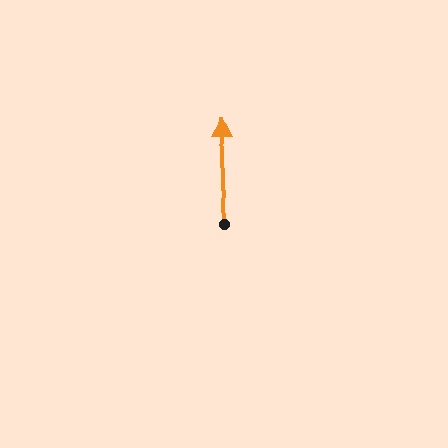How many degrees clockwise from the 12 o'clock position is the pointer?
Approximately 1 degrees.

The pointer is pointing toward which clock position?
Roughly 12 o'clock.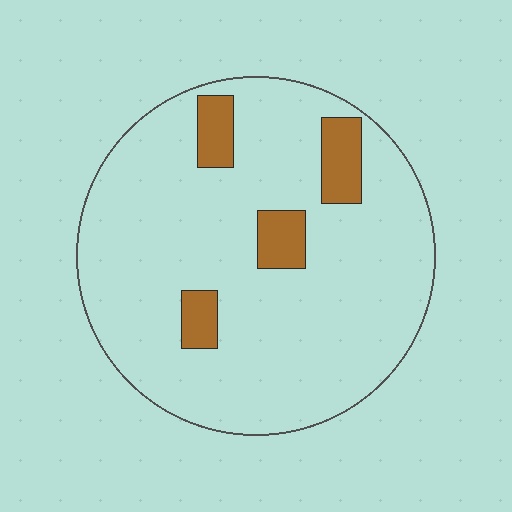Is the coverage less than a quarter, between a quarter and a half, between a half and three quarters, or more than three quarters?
Less than a quarter.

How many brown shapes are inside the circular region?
4.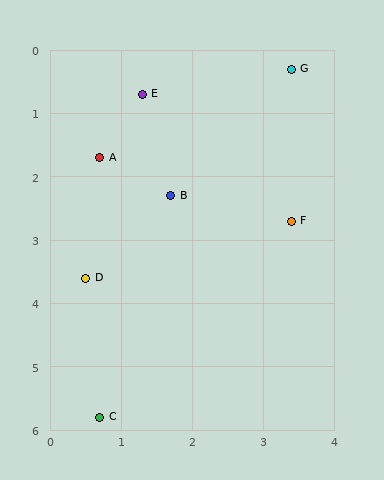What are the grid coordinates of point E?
Point E is at approximately (1.3, 0.7).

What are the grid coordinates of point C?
Point C is at approximately (0.7, 5.8).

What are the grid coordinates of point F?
Point F is at approximately (3.4, 2.7).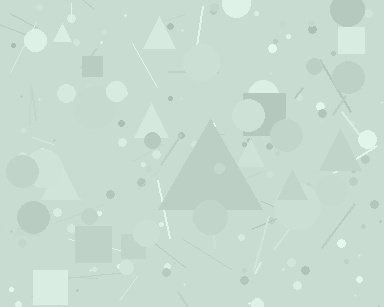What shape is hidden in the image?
A triangle is hidden in the image.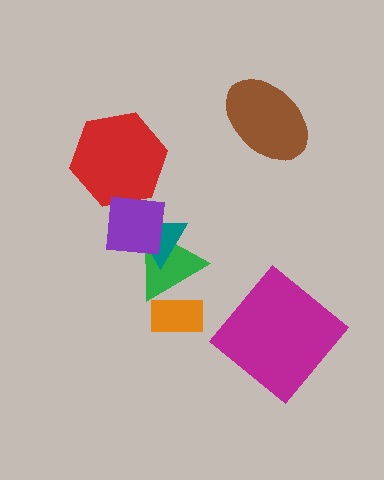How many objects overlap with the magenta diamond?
0 objects overlap with the magenta diamond.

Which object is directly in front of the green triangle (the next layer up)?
The teal triangle is directly in front of the green triangle.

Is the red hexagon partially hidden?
Yes, it is partially covered by another shape.